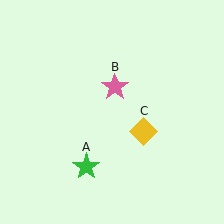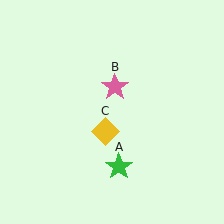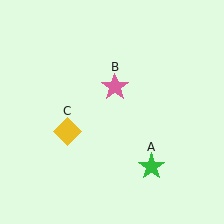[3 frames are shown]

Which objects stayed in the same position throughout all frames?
Pink star (object B) remained stationary.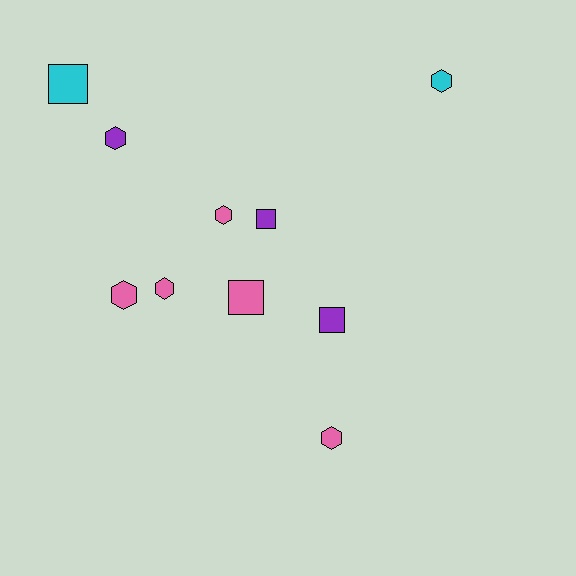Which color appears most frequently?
Pink, with 5 objects.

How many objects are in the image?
There are 10 objects.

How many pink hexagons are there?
There are 4 pink hexagons.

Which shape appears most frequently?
Hexagon, with 6 objects.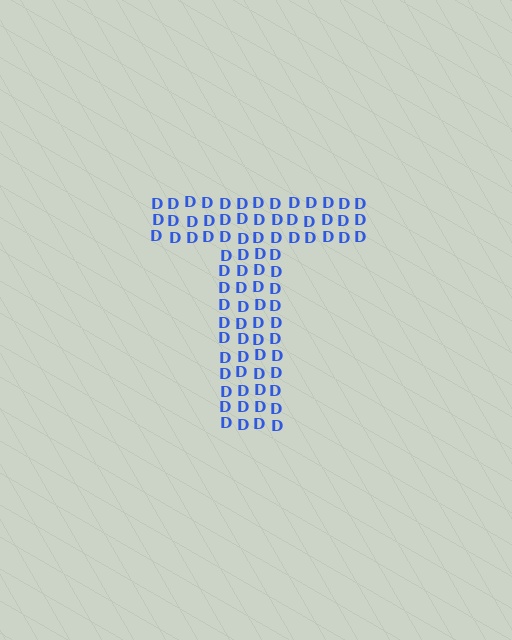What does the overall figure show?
The overall figure shows the letter T.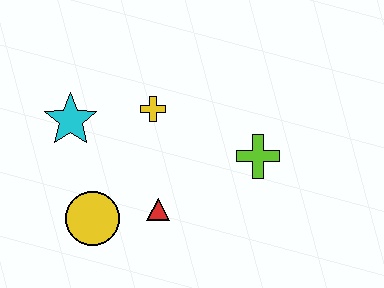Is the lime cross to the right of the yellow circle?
Yes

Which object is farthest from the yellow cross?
The yellow circle is farthest from the yellow cross.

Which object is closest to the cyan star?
The yellow cross is closest to the cyan star.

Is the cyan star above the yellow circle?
Yes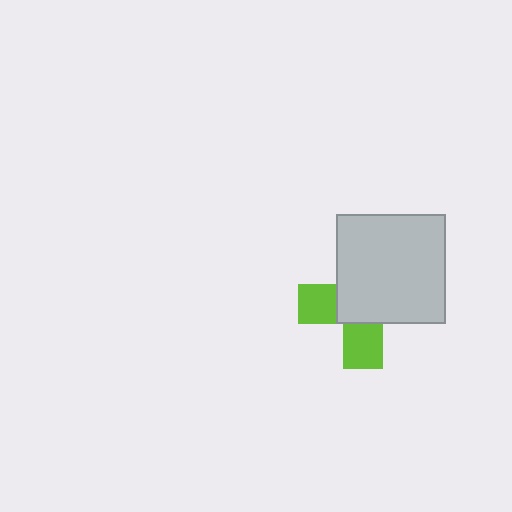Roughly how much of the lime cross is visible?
A small part of it is visible (roughly 38%).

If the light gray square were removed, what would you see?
You would see the complete lime cross.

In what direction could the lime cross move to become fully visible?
The lime cross could move toward the lower-left. That would shift it out from behind the light gray square entirely.